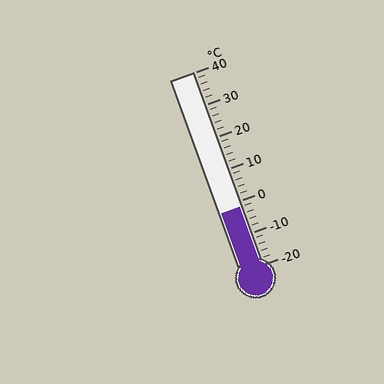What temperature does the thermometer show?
The thermometer shows approximately -2°C.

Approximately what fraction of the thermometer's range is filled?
The thermometer is filled to approximately 30% of its range.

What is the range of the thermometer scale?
The thermometer scale ranges from -20°C to 40°C.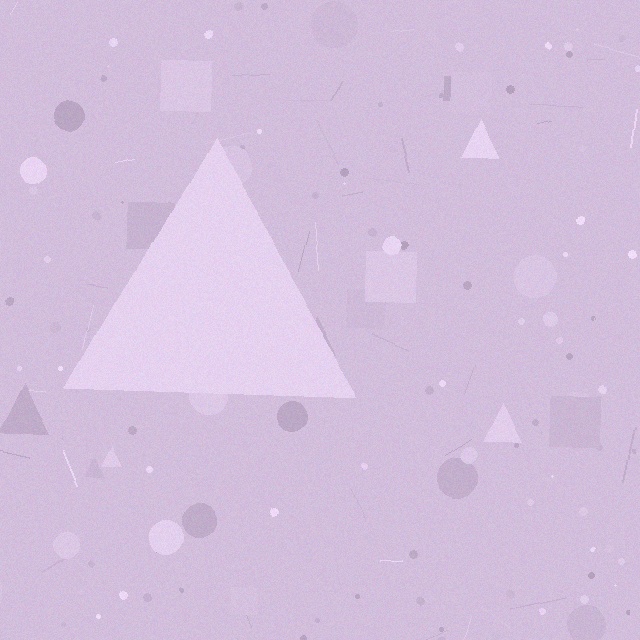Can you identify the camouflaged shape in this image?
The camouflaged shape is a triangle.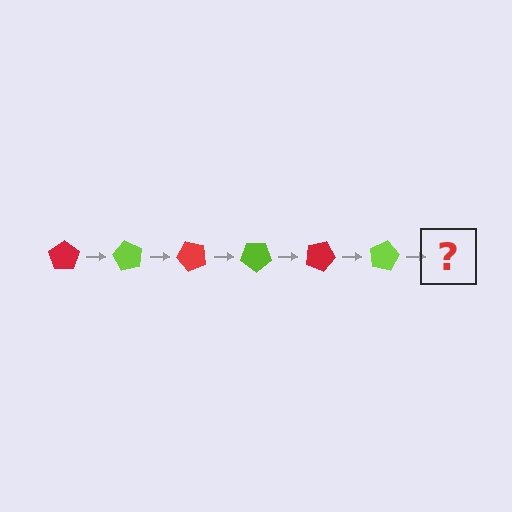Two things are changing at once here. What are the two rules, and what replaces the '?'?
The two rules are that it rotates 60 degrees each step and the color cycles through red and lime. The '?' should be a red pentagon, rotated 360 degrees from the start.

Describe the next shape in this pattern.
It should be a red pentagon, rotated 360 degrees from the start.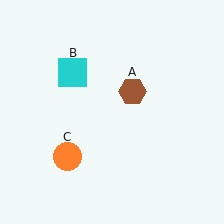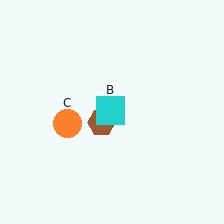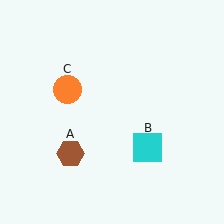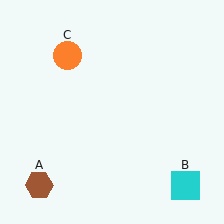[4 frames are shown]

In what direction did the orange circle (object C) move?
The orange circle (object C) moved up.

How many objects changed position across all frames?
3 objects changed position: brown hexagon (object A), cyan square (object B), orange circle (object C).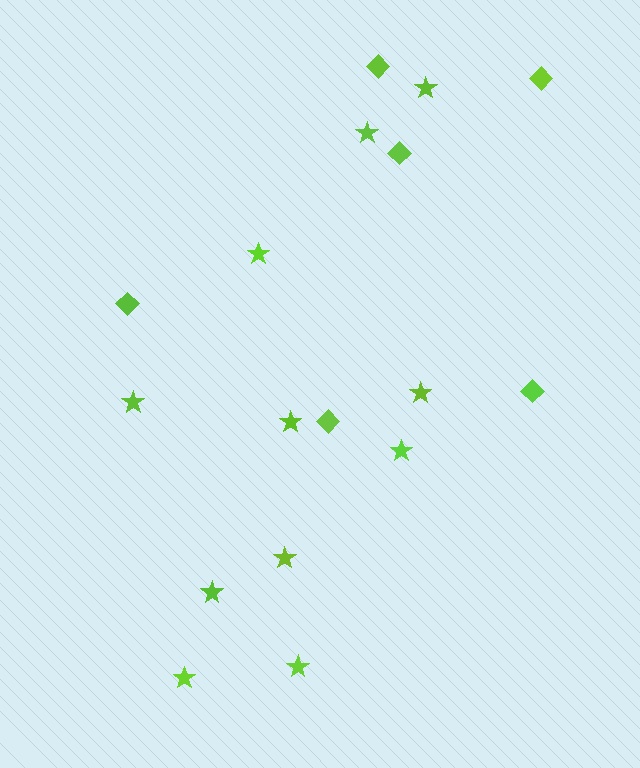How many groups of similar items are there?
There are 2 groups: one group of stars (11) and one group of diamonds (6).